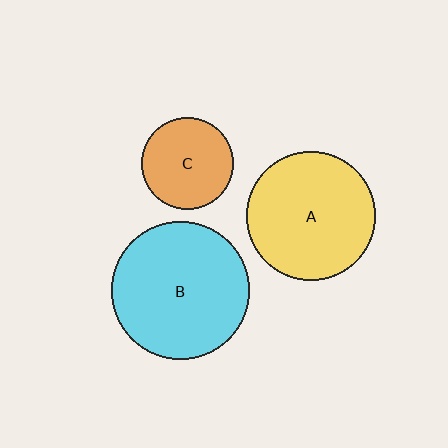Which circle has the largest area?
Circle B (cyan).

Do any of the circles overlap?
No, none of the circles overlap.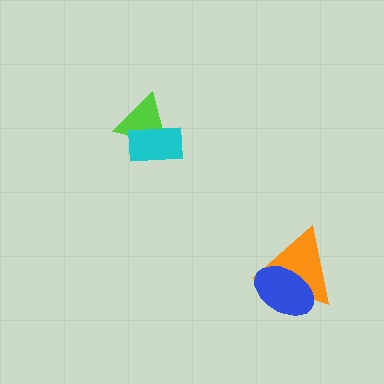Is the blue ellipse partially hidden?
No, no other shape covers it.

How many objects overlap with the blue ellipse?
1 object overlaps with the blue ellipse.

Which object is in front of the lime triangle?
The cyan rectangle is in front of the lime triangle.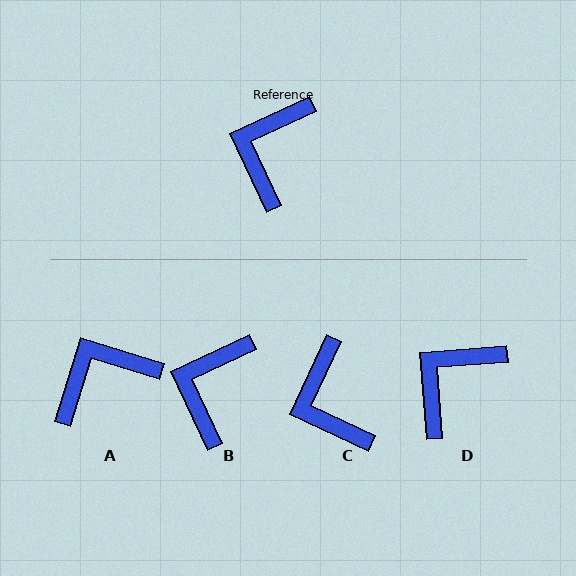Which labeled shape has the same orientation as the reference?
B.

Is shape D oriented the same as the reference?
No, it is off by about 21 degrees.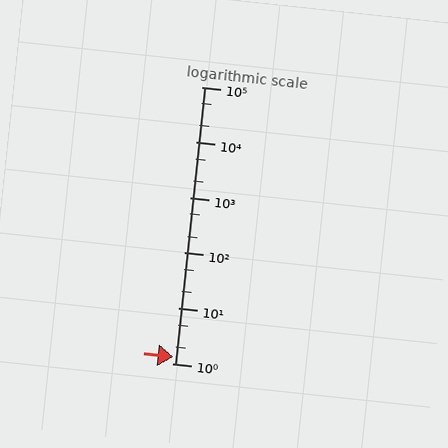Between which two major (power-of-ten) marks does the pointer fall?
The pointer is between 1 and 10.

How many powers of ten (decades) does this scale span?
The scale spans 5 decades, from 1 to 100000.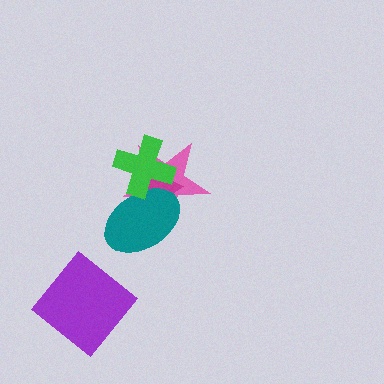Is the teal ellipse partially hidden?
Yes, it is partially covered by another shape.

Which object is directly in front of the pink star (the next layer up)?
The magenta triangle is directly in front of the pink star.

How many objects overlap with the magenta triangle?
3 objects overlap with the magenta triangle.